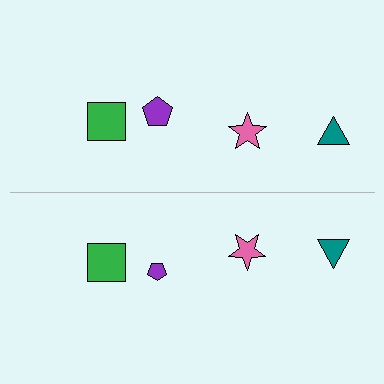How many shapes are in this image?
There are 8 shapes in this image.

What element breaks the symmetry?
The purple pentagon on the bottom side has a different size than its mirror counterpart.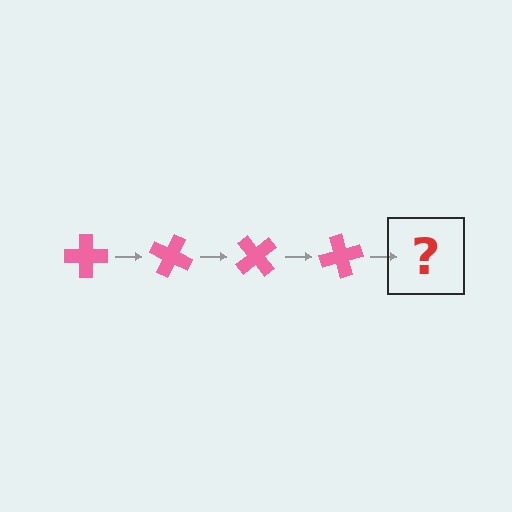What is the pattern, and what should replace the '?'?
The pattern is that the cross rotates 25 degrees each step. The '?' should be a pink cross rotated 100 degrees.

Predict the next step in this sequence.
The next step is a pink cross rotated 100 degrees.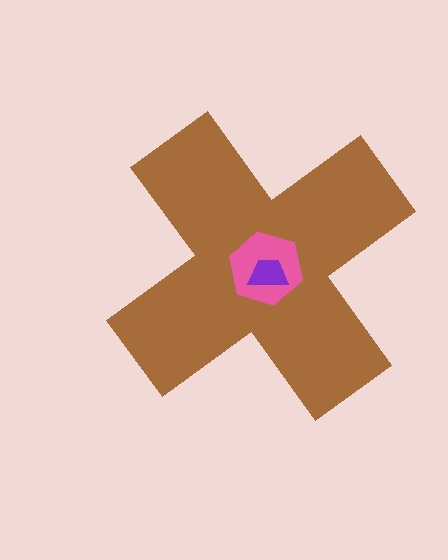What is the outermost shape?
The brown cross.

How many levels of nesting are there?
3.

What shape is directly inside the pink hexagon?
The purple trapezoid.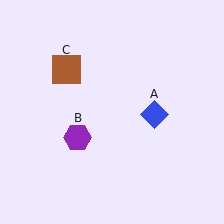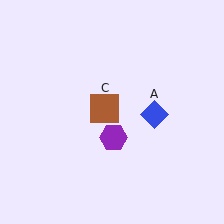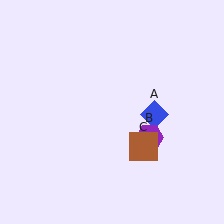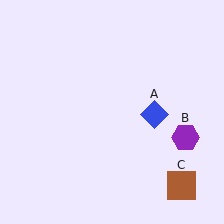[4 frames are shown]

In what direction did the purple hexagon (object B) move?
The purple hexagon (object B) moved right.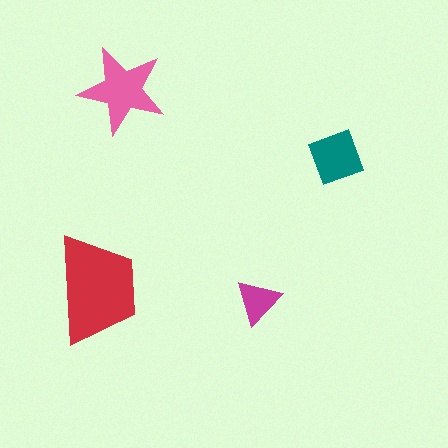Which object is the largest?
The red trapezoid.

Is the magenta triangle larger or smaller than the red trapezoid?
Smaller.